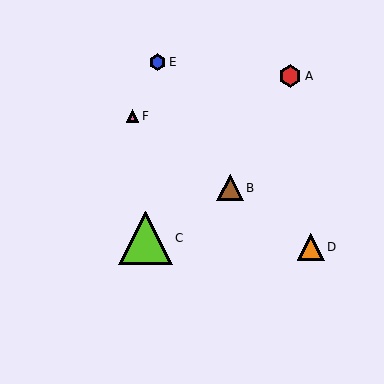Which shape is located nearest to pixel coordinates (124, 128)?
The pink triangle (labeled F) at (132, 116) is nearest to that location.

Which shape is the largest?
The lime triangle (labeled C) is the largest.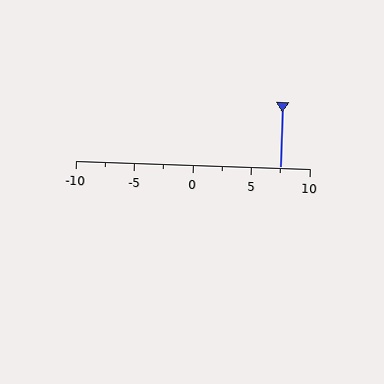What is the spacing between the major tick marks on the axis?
The major ticks are spaced 5 apart.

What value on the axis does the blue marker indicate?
The marker indicates approximately 7.5.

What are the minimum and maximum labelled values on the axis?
The axis runs from -10 to 10.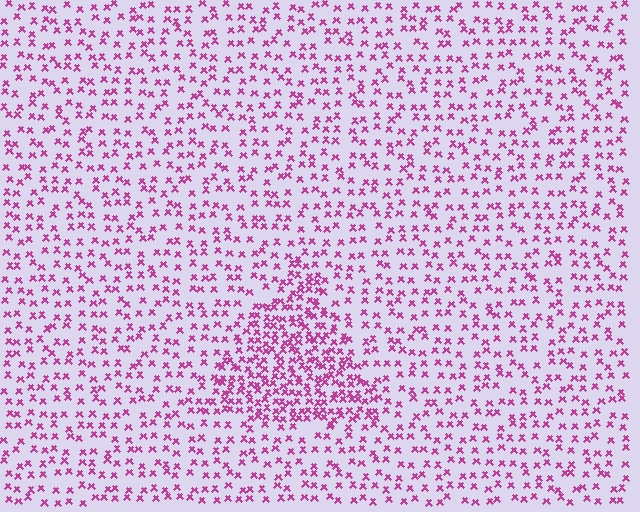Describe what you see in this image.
The image contains small magenta elements arranged at two different densities. A triangle-shaped region is visible where the elements are more densely packed than the surrounding area.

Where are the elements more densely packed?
The elements are more densely packed inside the triangle boundary.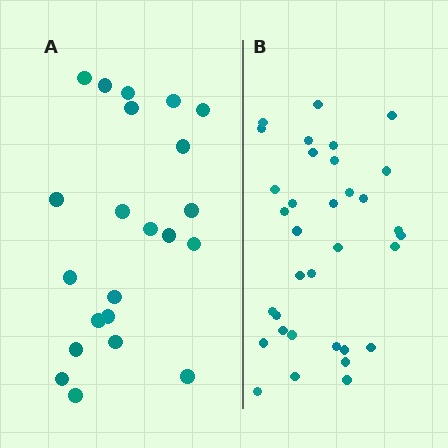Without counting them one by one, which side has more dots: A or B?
Region B (the right region) has more dots.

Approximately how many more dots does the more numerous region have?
Region B has roughly 12 or so more dots than region A.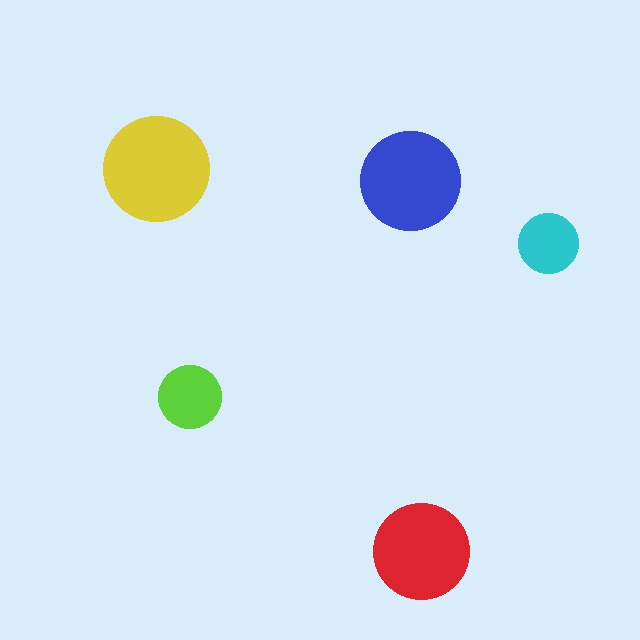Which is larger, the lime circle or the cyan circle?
The lime one.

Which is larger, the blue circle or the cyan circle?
The blue one.